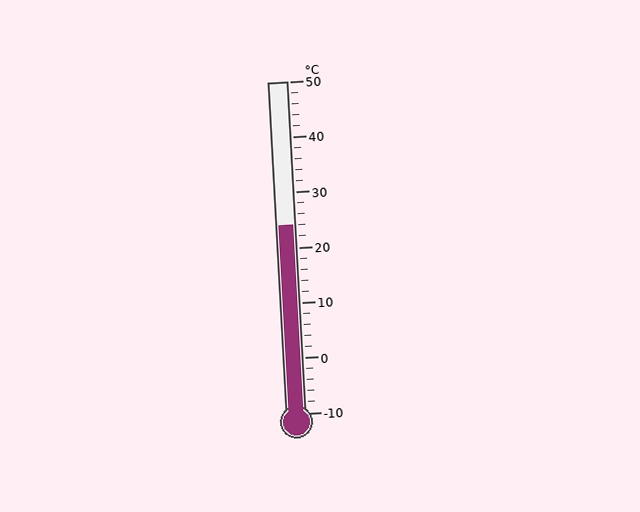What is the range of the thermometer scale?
The thermometer scale ranges from -10°C to 50°C.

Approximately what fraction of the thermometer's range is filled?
The thermometer is filled to approximately 55% of its range.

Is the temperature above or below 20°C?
The temperature is above 20°C.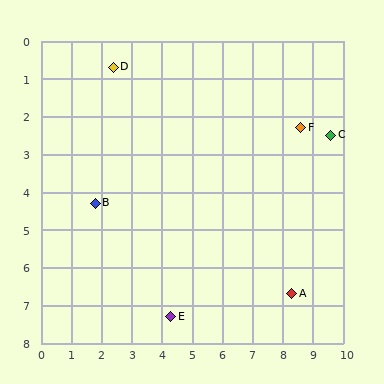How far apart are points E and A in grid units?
Points E and A are about 4.0 grid units apart.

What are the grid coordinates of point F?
Point F is at approximately (8.6, 2.3).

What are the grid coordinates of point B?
Point B is at approximately (1.8, 4.3).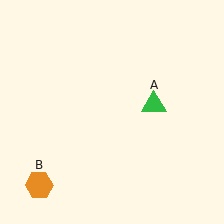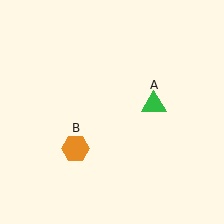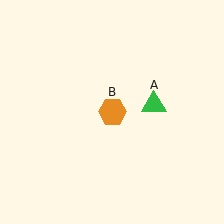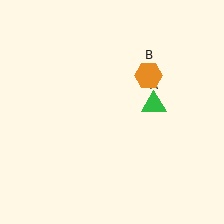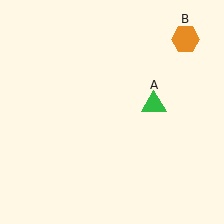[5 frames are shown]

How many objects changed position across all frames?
1 object changed position: orange hexagon (object B).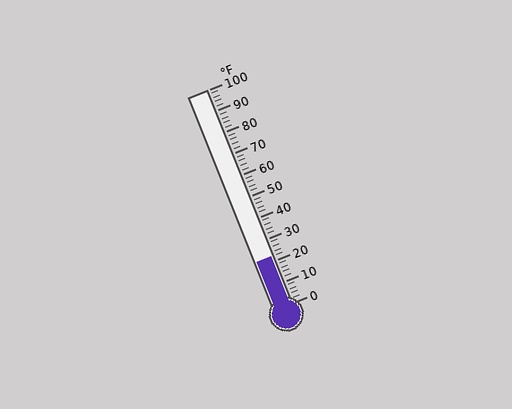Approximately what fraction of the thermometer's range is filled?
The thermometer is filled to approximately 20% of its range.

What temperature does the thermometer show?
The thermometer shows approximately 22°F.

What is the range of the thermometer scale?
The thermometer scale ranges from 0°F to 100°F.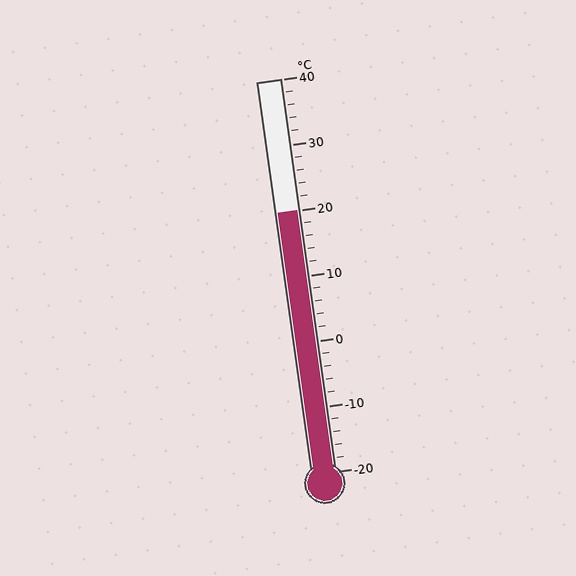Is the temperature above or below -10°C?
The temperature is above -10°C.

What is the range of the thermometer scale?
The thermometer scale ranges from -20°C to 40°C.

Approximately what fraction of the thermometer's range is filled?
The thermometer is filled to approximately 65% of its range.